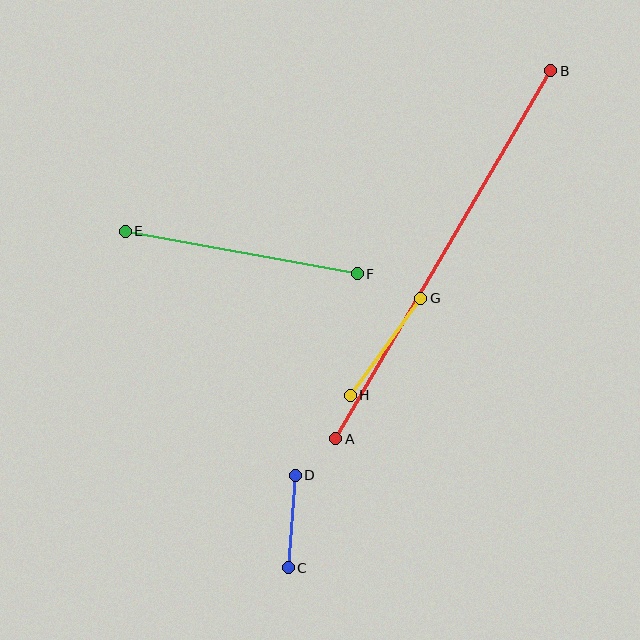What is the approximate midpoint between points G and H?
The midpoint is at approximately (386, 347) pixels.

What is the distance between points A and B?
The distance is approximately 426 pixels.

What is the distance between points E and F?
The distance is approximately 236 pixels.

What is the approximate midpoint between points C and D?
The midpoint is at approximately (292, 521) pixels.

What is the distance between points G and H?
The distance is approximately 120 pixels.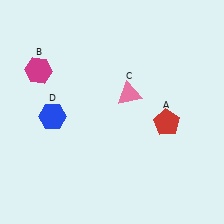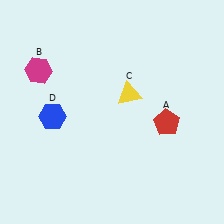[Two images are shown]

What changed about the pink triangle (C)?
In Image 1, C is pink. In Image 2, it changed to yellow.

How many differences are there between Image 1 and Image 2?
There is 1 difference between the two images.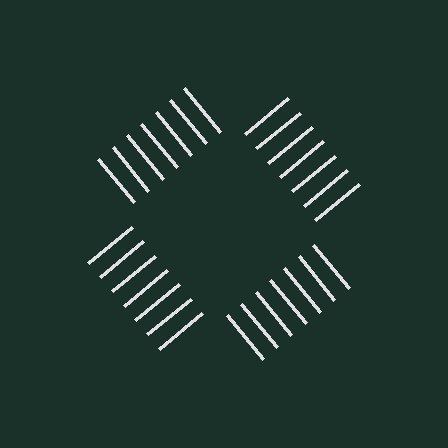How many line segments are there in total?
28 — 7 along each of the 4 edges.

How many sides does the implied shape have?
4 sides — the line-ends trace a square.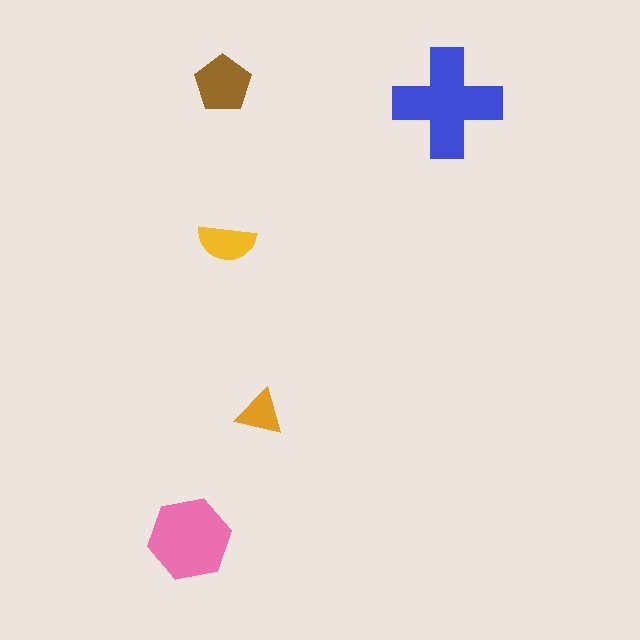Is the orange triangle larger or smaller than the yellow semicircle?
Smaller.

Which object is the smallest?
The orange triangle.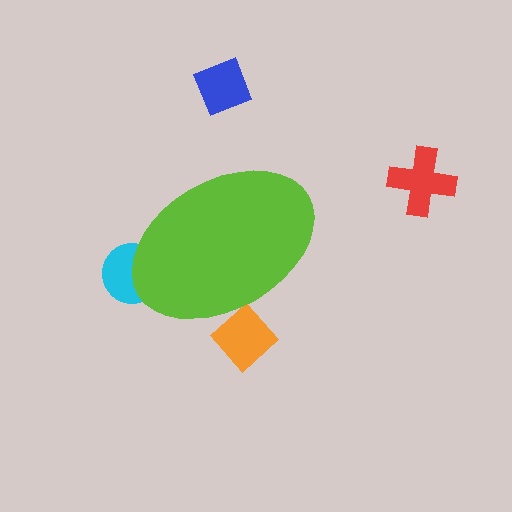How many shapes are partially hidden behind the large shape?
2 shapes are partially hidden.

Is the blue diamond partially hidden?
No, the blue diamond is fully visible.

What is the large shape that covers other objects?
A lime ellipse.